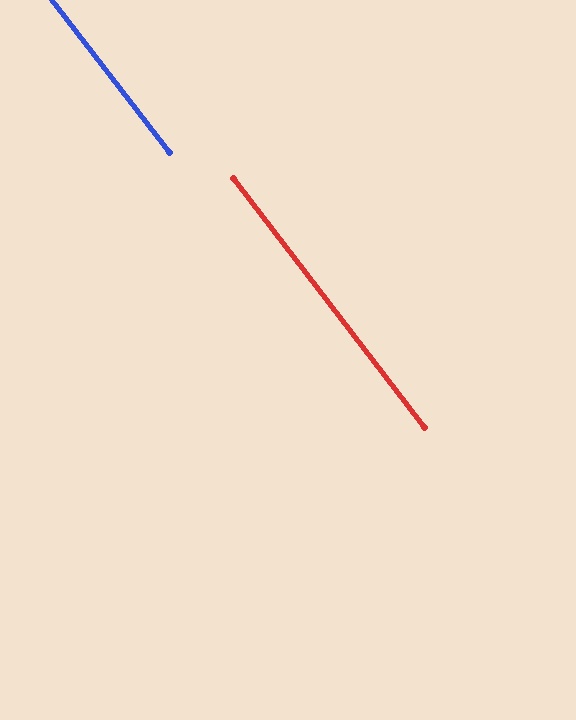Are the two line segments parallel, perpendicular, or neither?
Parallel — their directions differ by only 0.0°.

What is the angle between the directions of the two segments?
Approximately 0 degrees.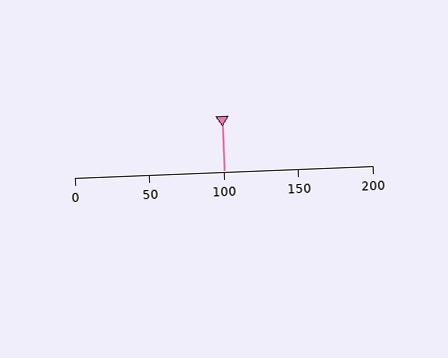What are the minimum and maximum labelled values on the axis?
The axis runs from 0 to 200.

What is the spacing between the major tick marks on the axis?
The major ticks are spaced 50 apart.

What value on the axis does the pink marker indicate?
The marker indicates approximately 100.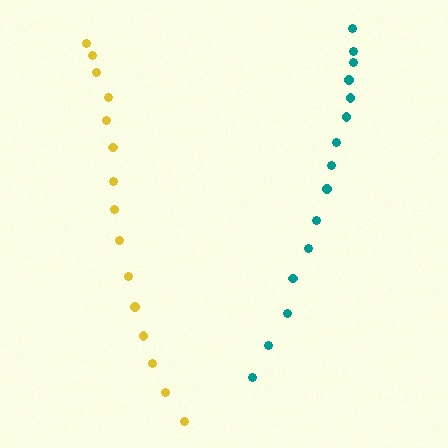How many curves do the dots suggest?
There are 2 distinct paths.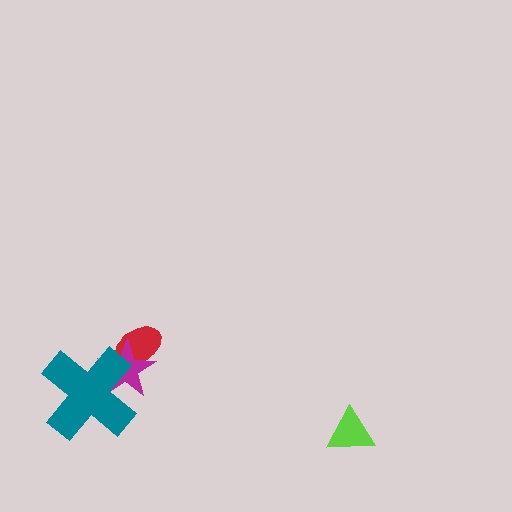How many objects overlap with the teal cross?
1 object overlaps with the teal cross.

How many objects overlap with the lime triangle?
0 objects overlap with the lime triangle.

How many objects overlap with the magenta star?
2 objects overlap with the magenta star.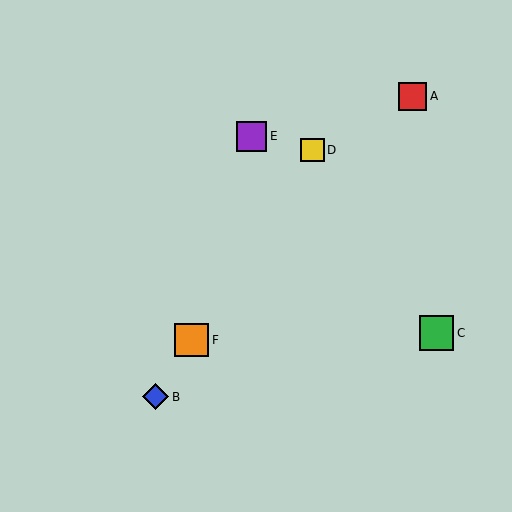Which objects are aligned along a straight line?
Objects B, D, F are aligned along a straight line.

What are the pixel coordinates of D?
Object D is at (313, 150).